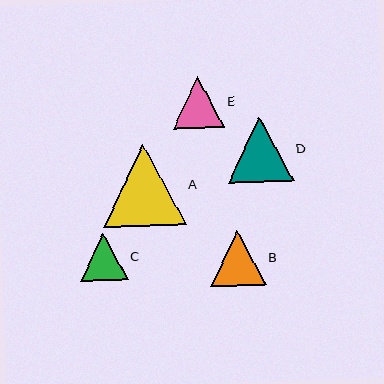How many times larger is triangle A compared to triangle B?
Triangle A is approximately 1.5 times the size of triangle B.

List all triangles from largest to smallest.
From largest to smallest: A, D, B, E, C.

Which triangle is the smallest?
Triangle C is the smallest with a size of approximately 47 pixels.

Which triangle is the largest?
Triangle A is the largest with a size of approximately 82 pixels.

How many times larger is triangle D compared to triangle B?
Triangle D is approximately 1.2 times the size of triangle B.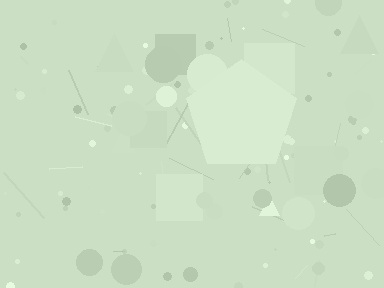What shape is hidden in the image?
A pentagon is hidden in the image.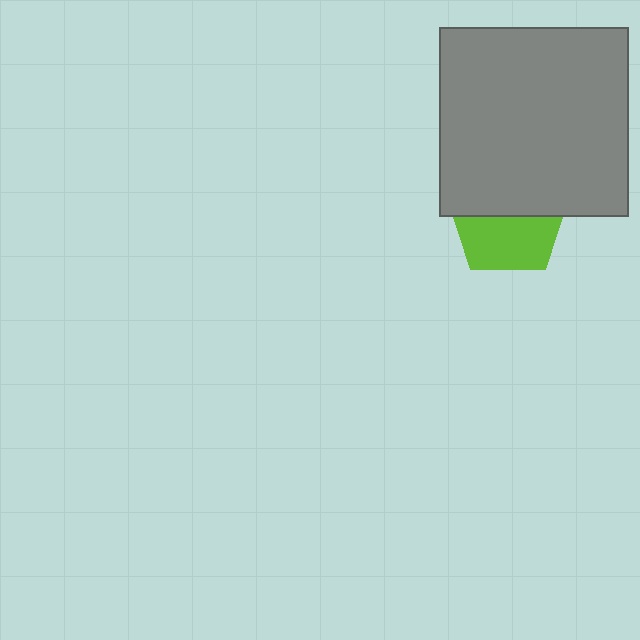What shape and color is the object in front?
The object in front is a gray square.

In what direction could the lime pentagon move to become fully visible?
The lime pentagon could move down. That would shift it out from behind the gray square entirely.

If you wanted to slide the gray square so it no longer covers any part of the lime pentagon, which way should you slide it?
Slide it up — that is the most direct way to separate the two shapes.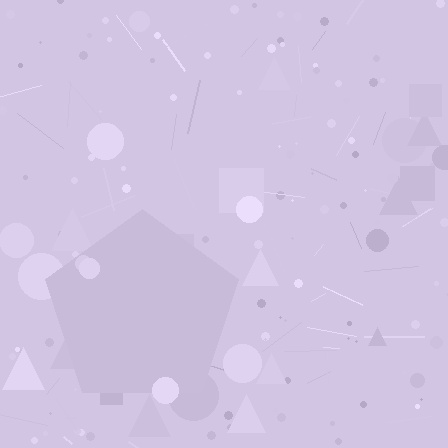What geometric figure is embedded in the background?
A pentagon is embedded in the background.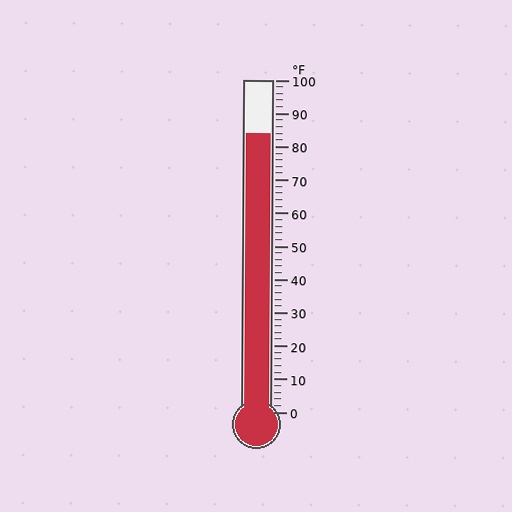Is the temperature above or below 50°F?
The temperature is above 50°F.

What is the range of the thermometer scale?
The thermometer scale ranges from 0°F to 100°F.